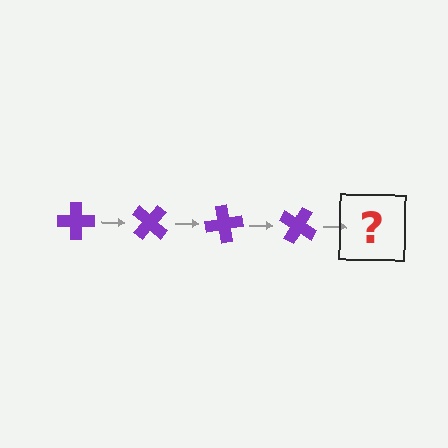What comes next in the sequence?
The next element should be a purple cross rotated 160 degrees.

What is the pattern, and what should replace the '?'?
The pattern is that the cross rotates 40 degrees each step. The '?' should be a purple cross rotated 160 degrees.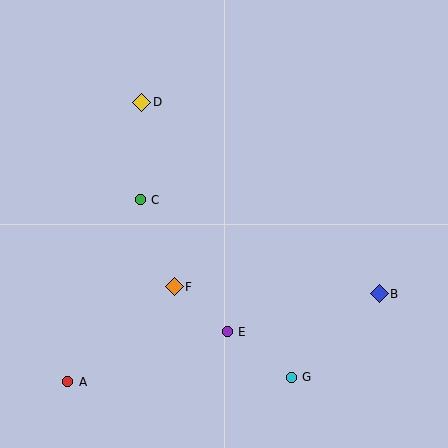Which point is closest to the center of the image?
Point F at (174, 287) is closest to the center.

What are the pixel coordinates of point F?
Point F is at (174, 287).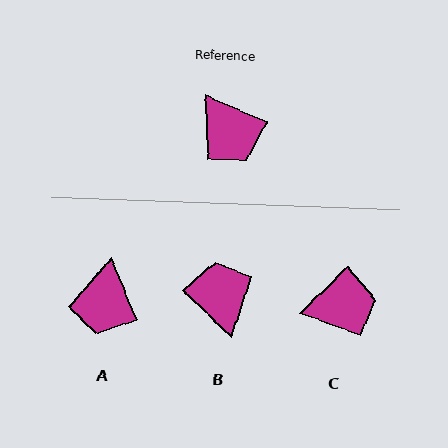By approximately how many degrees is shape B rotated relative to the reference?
Approximately 159 degrees counter-clockwise.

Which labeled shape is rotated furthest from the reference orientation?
B, about 159 degrees away.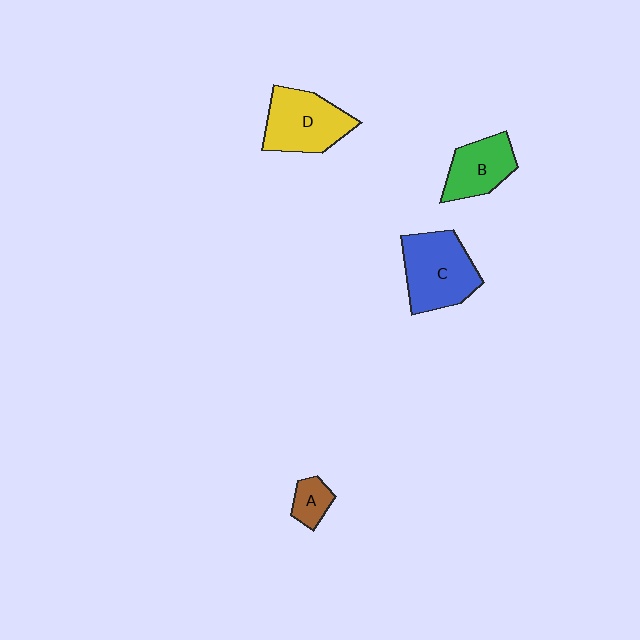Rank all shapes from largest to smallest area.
From largest to smallest: C (blue), D (yellow), B (green), A (brown).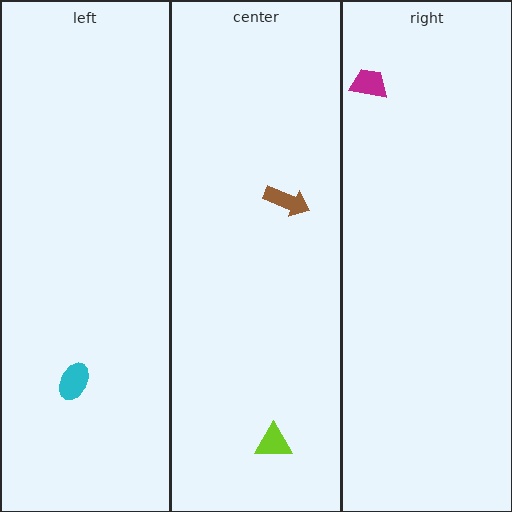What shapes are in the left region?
The cyan ellipse.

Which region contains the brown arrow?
The center region.